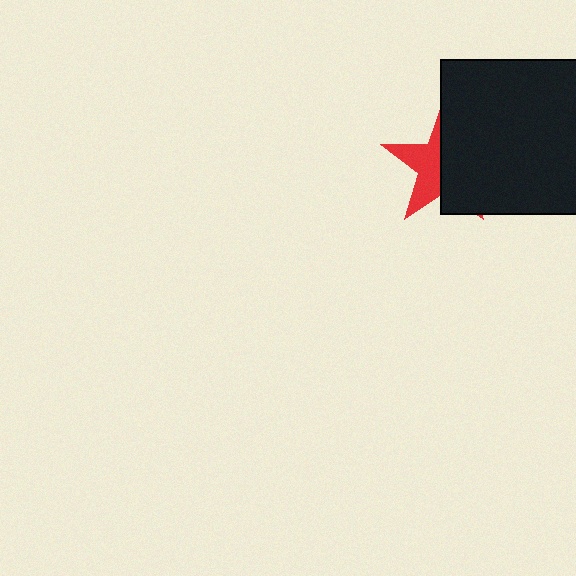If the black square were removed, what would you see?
You would see the complete red star.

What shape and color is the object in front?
The object in front is a black square.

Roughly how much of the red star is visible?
A small part of it is visible (roughly 42%).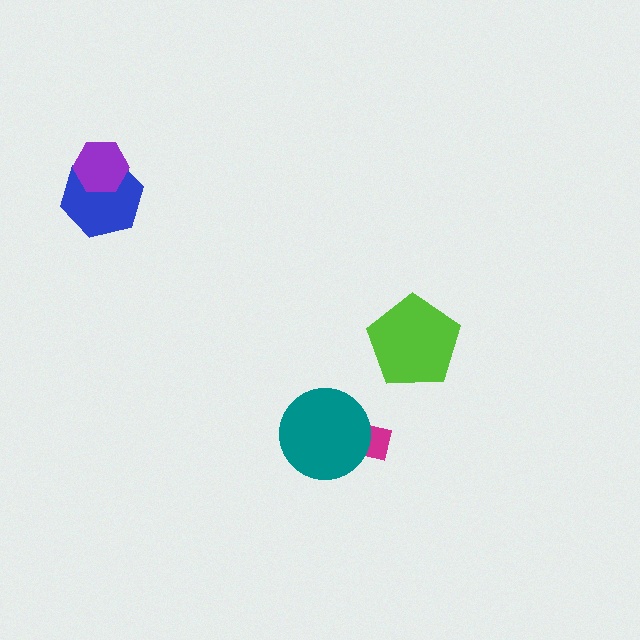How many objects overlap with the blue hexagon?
1 object overlaps with the blue hexagon.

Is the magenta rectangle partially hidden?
Yes, it is partially covered by another shape.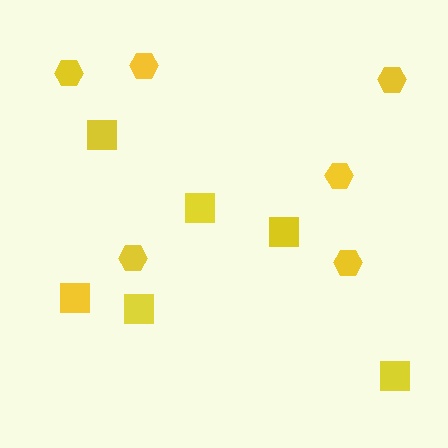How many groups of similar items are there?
There are 2 groups: one group of squares (6) and one group of hexagons (6).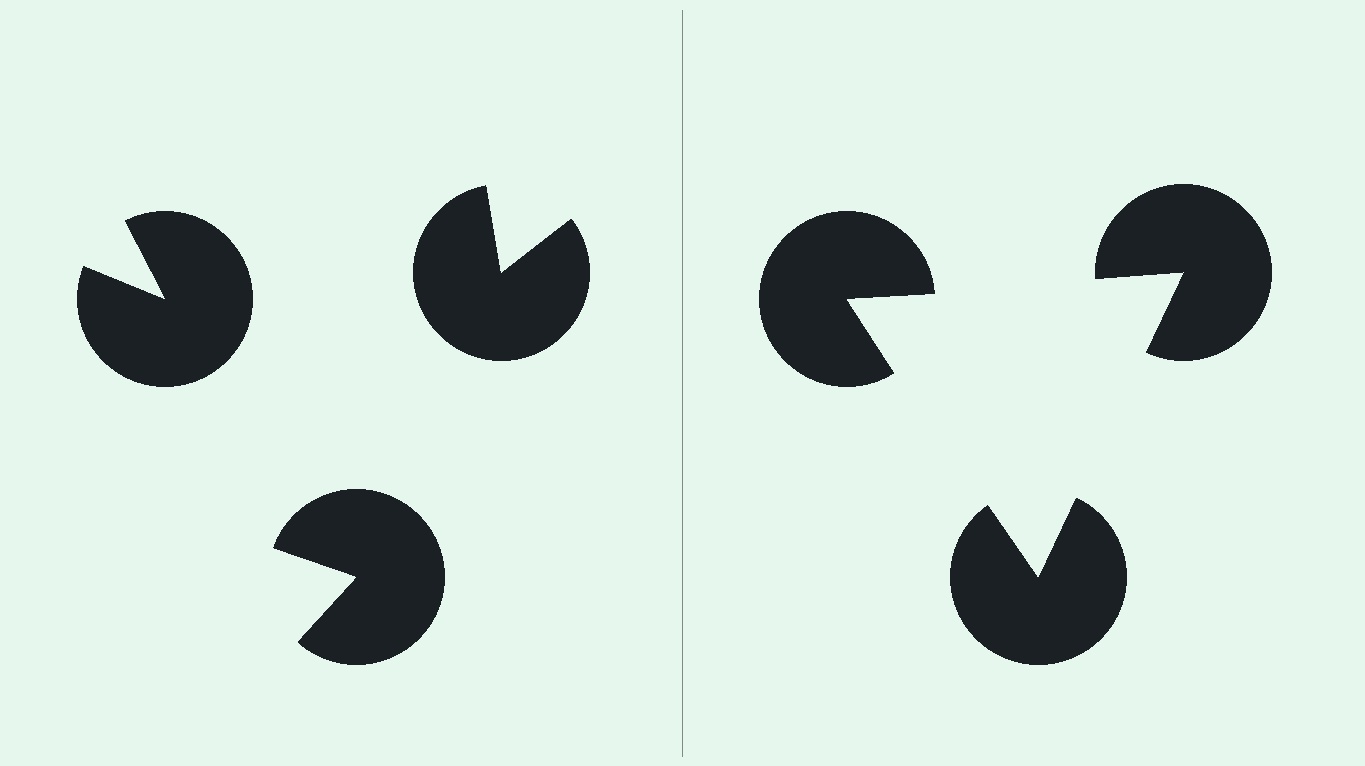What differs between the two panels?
The pac-man discs are positioned identically on both sides; only the wedge orientations differ. On the right they align to a triangle; on the left they are misaligned.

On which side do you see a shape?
An illusory triangle appears on the right side. On the left side the wedge cuts are rotated, so no coherent shape forms.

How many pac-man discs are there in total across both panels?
6 — 3 on each side.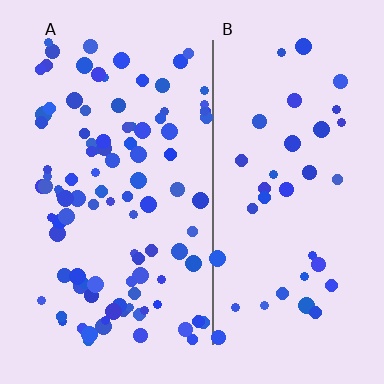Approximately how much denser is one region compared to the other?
Approximately 2.7× — region A over region B.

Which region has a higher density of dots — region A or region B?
A (the left).